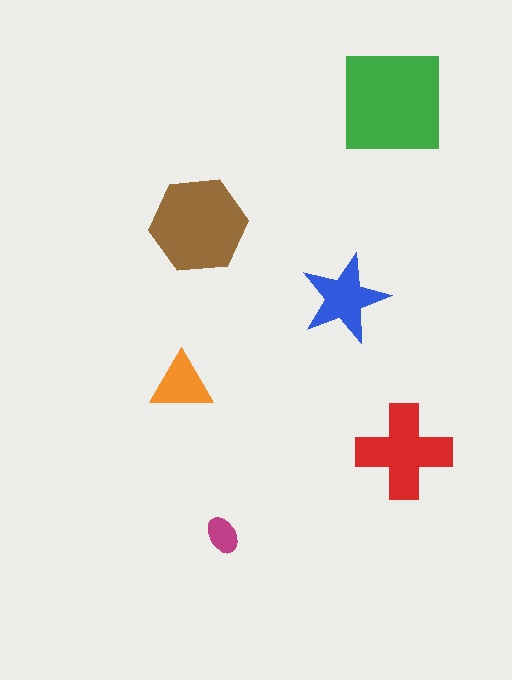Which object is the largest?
The green square.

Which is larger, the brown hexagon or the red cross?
The brown hexagon.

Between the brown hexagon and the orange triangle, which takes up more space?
The brown hexagon.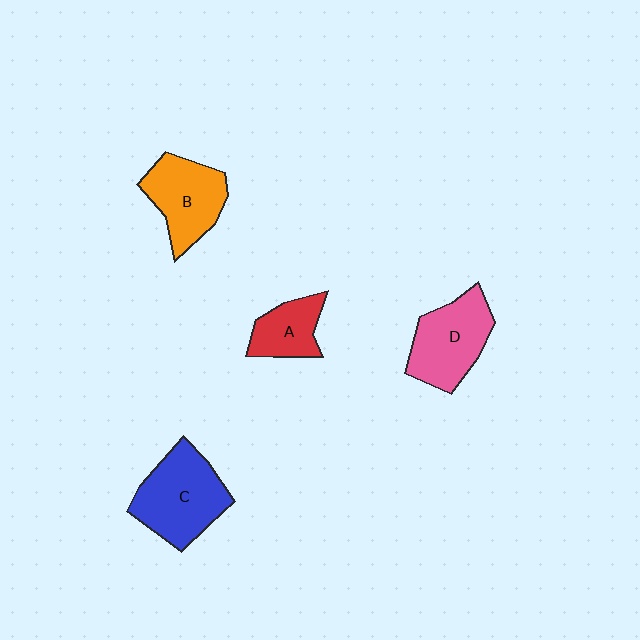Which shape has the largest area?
Shape C (blue).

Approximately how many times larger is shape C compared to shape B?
Approximately 1.2 times.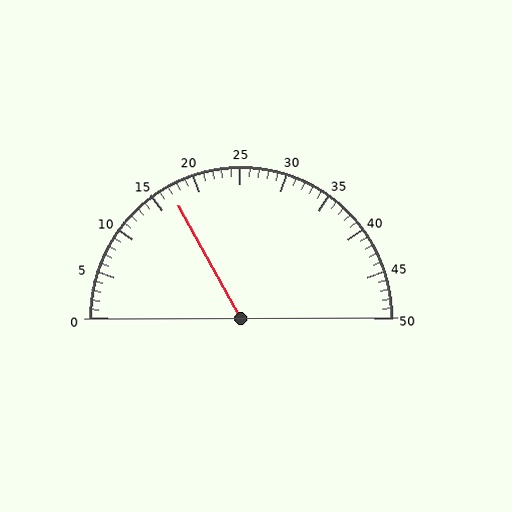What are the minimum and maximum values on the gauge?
The gauge ranges from 0 to 50.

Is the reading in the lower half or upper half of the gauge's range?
The reading is in the lower half of the range (0 to 50).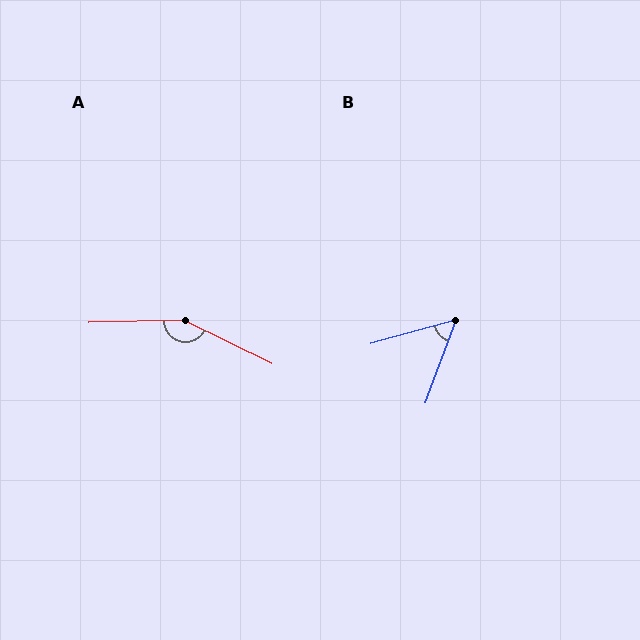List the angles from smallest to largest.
B (54°), A (152°).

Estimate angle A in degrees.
Approximately 152 degrees.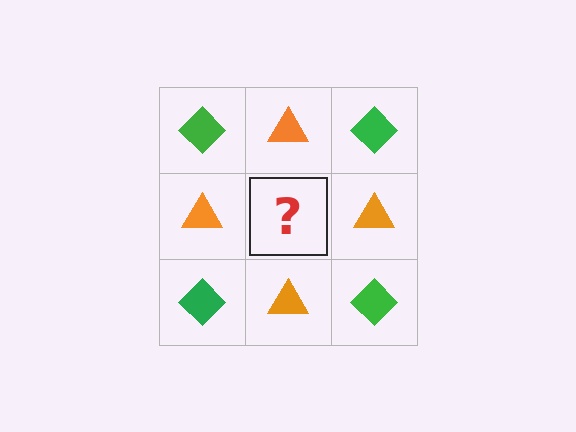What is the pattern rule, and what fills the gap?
The rule is that it alternates green diamond and orange triangle in a checkerboard pattern. The gap should be filled with a green diamond.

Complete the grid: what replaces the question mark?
The question mark should be replaced with a green diamond.